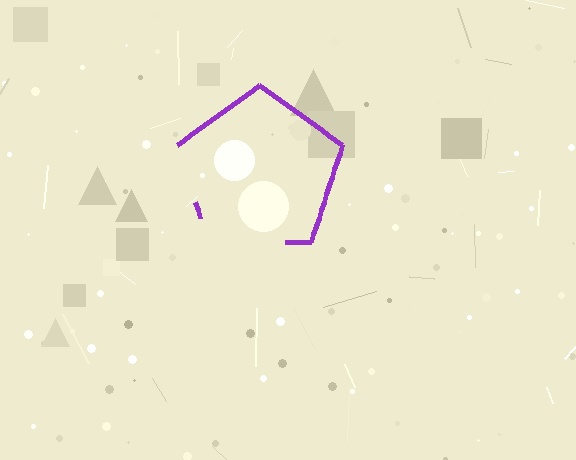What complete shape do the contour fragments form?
The contour fragments form a pentagon.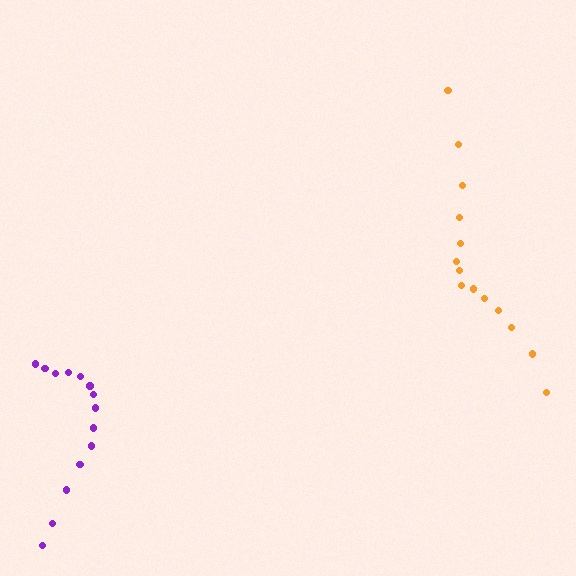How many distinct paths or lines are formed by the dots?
There are 2 distinct paths.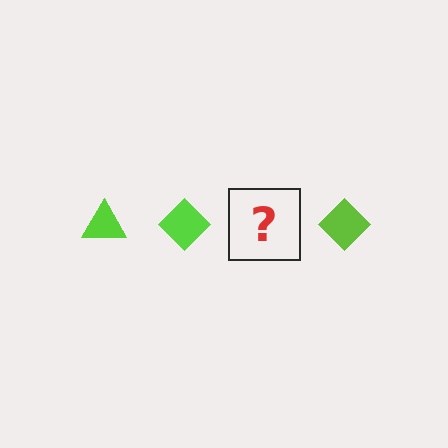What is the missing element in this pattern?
The missing element is a lime triangle.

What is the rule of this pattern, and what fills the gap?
The rule is that the pattern cycles through triangle, diamond shapes in lime. The gap should be filled with a lime triangle.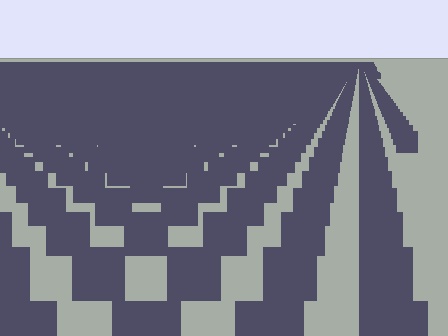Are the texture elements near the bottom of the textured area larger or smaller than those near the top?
Larger. Near the bottom, elements are closer to the viewer and appear at a bigger on-screen size.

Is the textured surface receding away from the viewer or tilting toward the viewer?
The surface is receding away from the viewer. Texture elements get smaller and denser toward the top.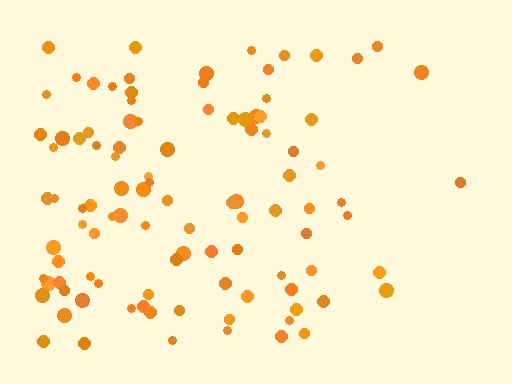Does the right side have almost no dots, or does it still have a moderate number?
Still a moderate number, just noticeably fewer than the left.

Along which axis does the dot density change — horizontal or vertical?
Horizontal.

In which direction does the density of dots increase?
From right to left, with the left side densest.